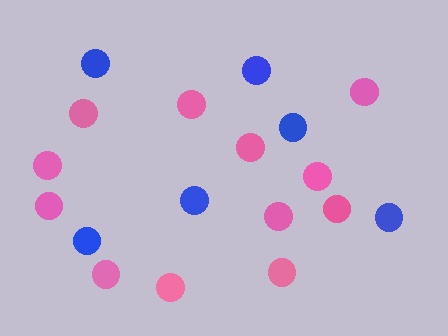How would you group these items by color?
There are 2 groups: one group of pink circles (12) and one group of blue circles (6).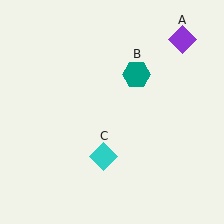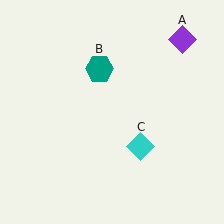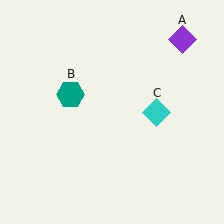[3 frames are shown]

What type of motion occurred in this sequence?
The teal hexagon (object B), cyan diamond (object C) rotated counterclockwise around the center of the scene.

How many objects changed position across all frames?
2 objects changed position: teal hexagon (object B), cyan diamond (object C).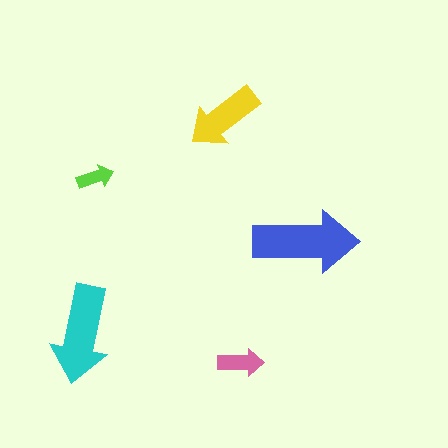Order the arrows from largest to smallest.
the blue one, the cyan one, the yellow one, the pink one, the lime one.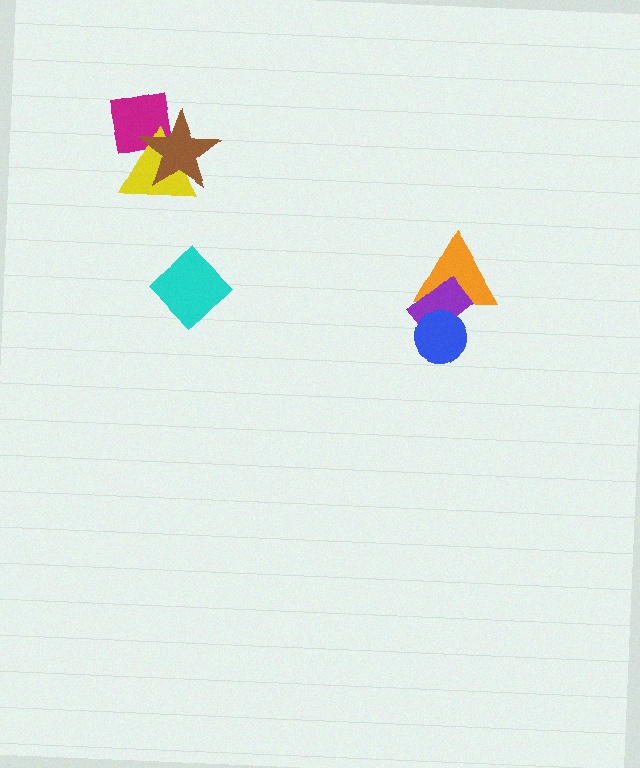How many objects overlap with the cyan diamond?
0 objects overlap with the cyan diamond.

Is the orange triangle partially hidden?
Yes, it is partially covered by another shape.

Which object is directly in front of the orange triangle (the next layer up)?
The purple rectangle is directly in front of the orange triangle.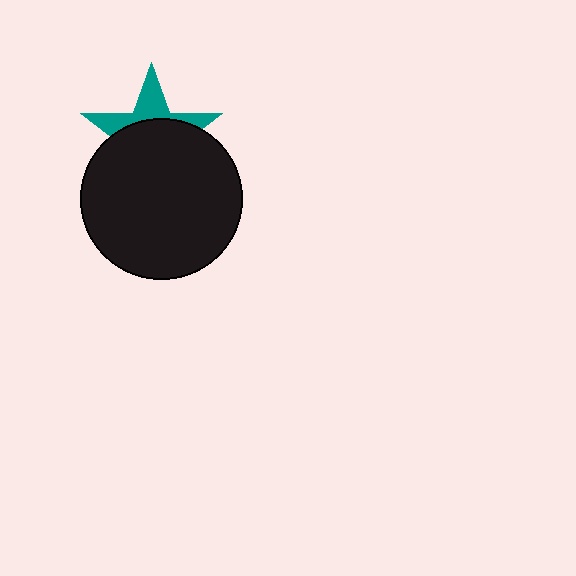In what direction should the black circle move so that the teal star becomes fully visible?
The black circle should move down. That is the shortest direction to clear the overlap and leave the teal star fully visible.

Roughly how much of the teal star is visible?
A small part of it is visible (roughly 35%).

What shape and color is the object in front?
The object in front is a black circle.